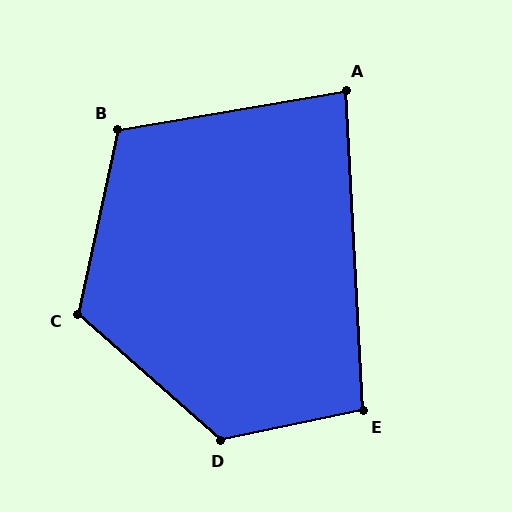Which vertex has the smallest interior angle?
A, at approximately 84 degrees.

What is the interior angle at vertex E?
Approximately 99 degrees (obtuse).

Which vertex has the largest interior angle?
D, at approximately 127 degrees.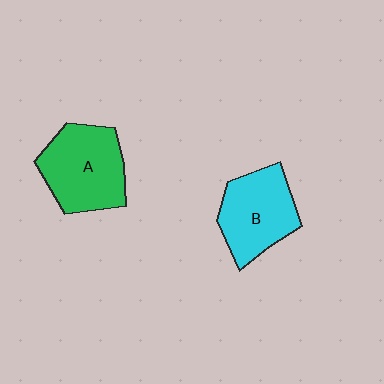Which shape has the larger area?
Shape A (green).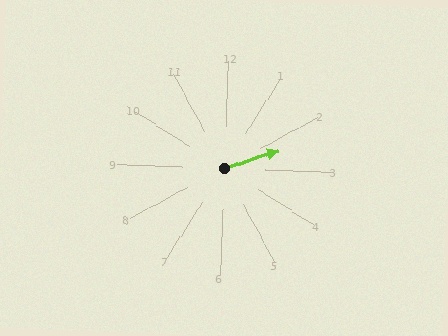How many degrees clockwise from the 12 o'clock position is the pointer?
Approximately 70 degrees.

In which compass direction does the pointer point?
East.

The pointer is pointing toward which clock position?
Roughly 2 o'clock.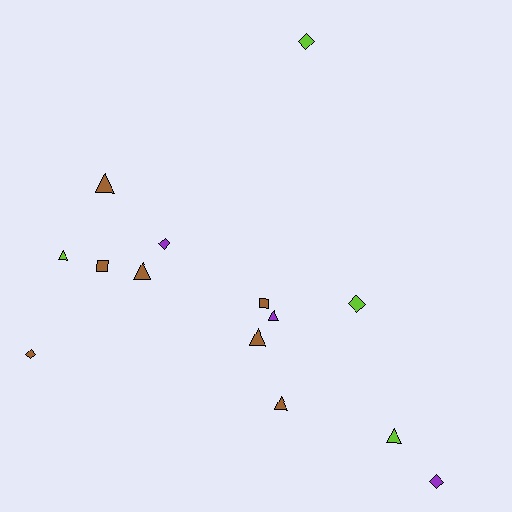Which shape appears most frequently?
Triangle, with 7 objects.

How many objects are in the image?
There are 14 objects.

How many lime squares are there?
There are no lime squares.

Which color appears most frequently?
Brown, with 7 objects.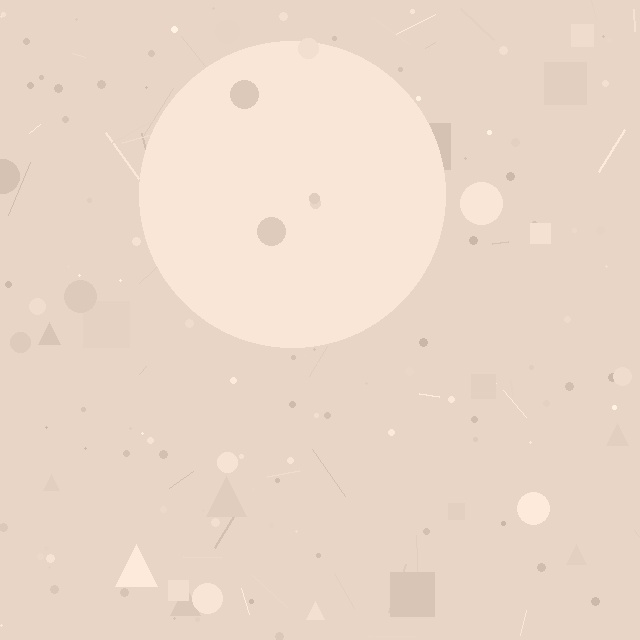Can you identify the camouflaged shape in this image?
The camouflaged shape is a circle.